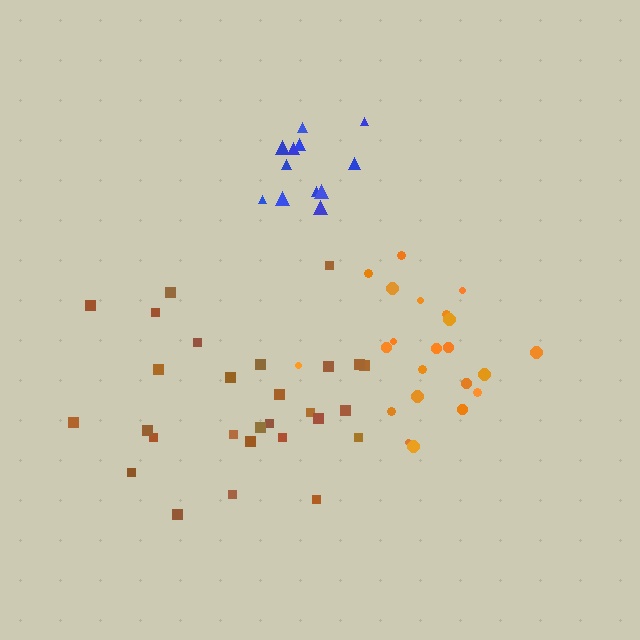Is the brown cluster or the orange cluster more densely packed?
Brown.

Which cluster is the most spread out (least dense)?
Orange.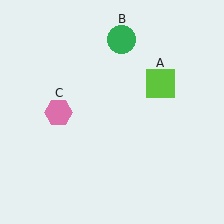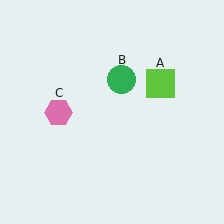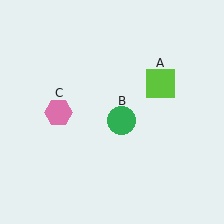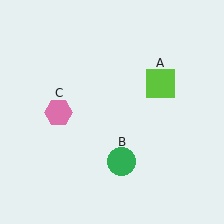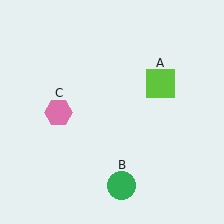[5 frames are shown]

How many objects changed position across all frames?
1 object changed position: green circle (object B).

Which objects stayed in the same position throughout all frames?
Lime square (object A) and pink hexagon (object C) remained stationary.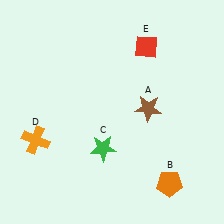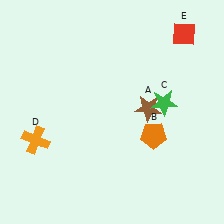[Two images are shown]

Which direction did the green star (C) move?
The green star (C) moved right.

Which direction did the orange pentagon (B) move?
The orange pentagon (B) moved up.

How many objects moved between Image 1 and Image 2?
3 objects moved between the two images.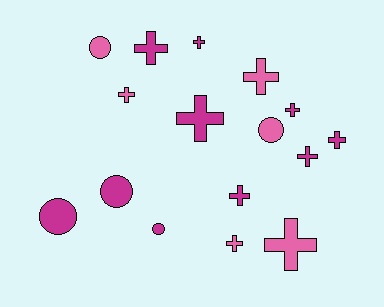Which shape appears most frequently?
Cross, with 11 objects.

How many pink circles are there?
There are 2 pink circles.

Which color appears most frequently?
Magenta, with 10 objects.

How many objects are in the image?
There are 16 objects.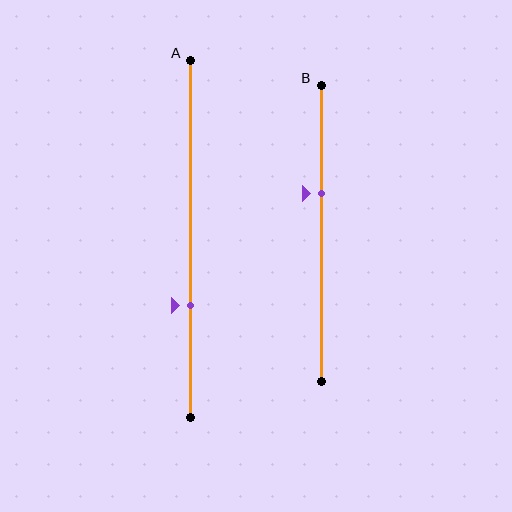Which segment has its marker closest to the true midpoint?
Segment B has its marker closest to the true midpoint.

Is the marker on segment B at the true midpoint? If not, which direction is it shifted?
No, the marker on segment B is shifted upward by about 14% of the segment length.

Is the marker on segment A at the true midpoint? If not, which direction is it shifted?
No, the marker on segment A is shifted downward by about 19% of the segment length.